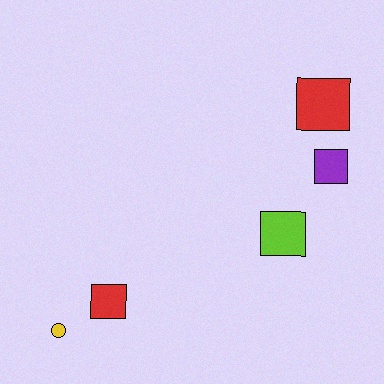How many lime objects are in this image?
There is 1 lime object.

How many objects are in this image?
There are 5 objects.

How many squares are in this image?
There are 4 squares.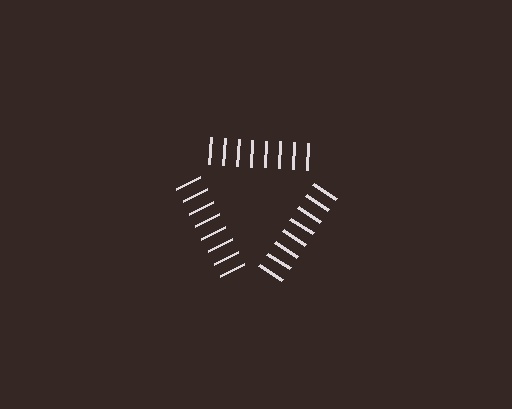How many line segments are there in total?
24 — 8 along each of the 3 edges.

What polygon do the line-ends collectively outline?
An illusory triangle — the line segments terminate on its edges but no continuous stroke is drawn.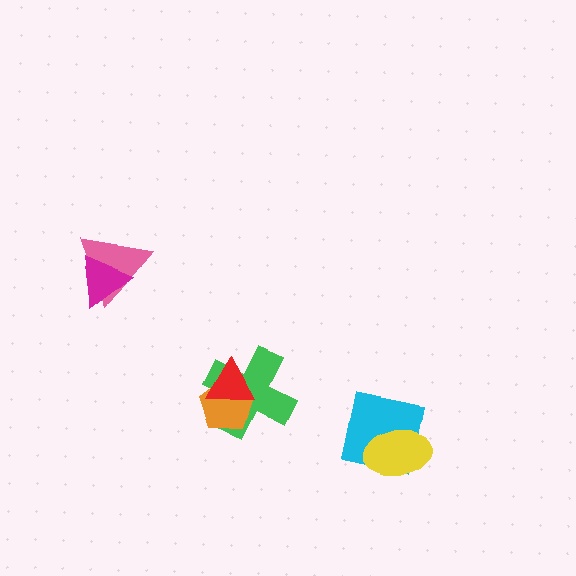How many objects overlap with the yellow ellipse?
1 object overlaps with the yellow ellipse.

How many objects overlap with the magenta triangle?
1 object overlaps with the magenta triangle.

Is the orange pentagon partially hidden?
Yes, it is partially covered by another shape.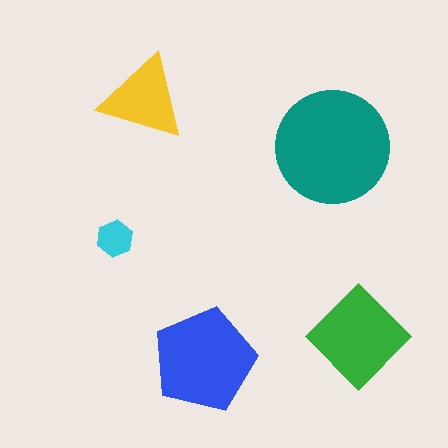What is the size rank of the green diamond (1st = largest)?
3rd.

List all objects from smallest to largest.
The cyan hexagon, the yellow triangle, the green diamond, the blue pentagon, the teal circle.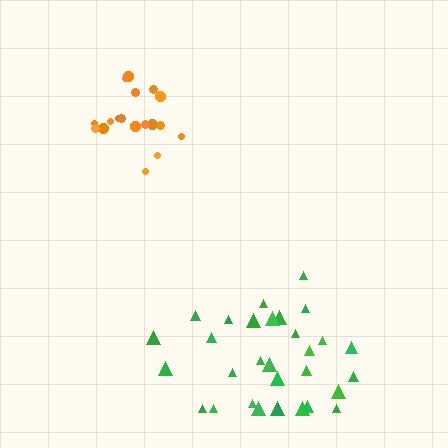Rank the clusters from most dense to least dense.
orange, green.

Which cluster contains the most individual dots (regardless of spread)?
Green (30).